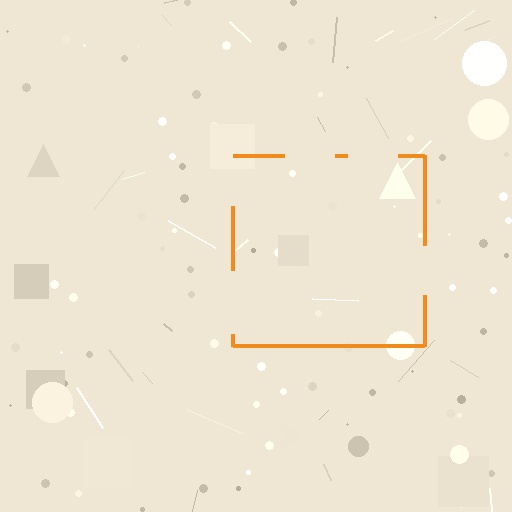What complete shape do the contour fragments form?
The contour fragments form a square.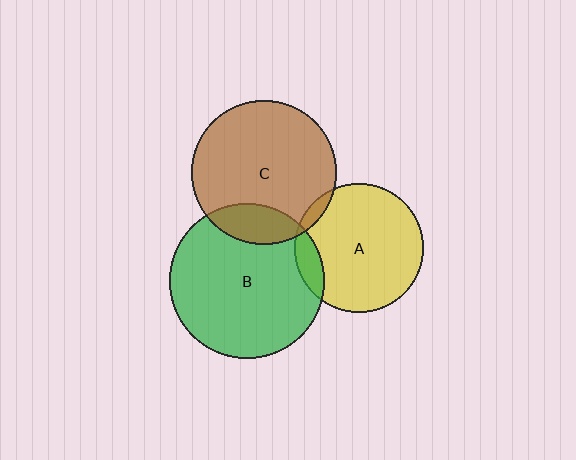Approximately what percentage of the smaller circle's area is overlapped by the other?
Approximately 15%.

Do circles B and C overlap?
Yes.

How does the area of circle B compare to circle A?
Approximately 1.4 times.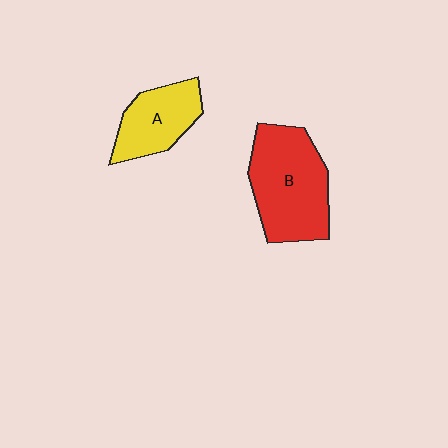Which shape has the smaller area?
Shape A (yellow).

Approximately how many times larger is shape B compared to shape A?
Approximately 1.6 times.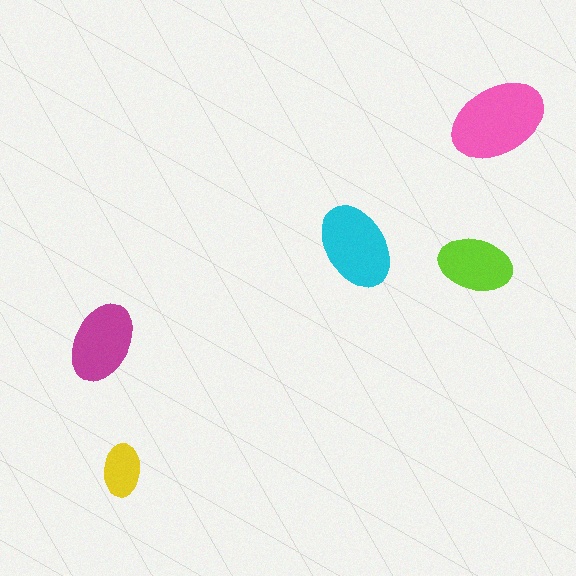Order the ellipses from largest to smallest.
the pink one, the cyan one, the magenta one, the lime one, the yellow one.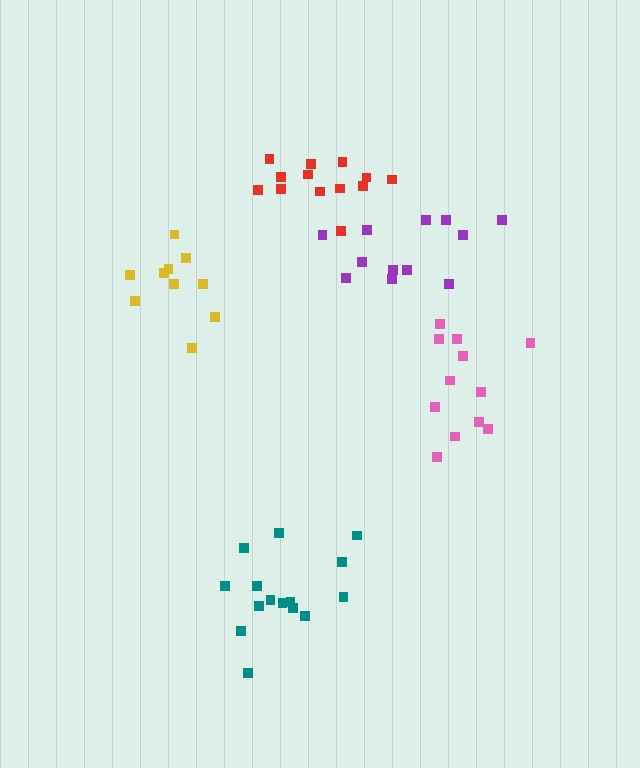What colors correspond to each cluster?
The clusters are colored: purple, teal, yellow, red, pink.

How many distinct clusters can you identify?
There are 5 distinct clusters.